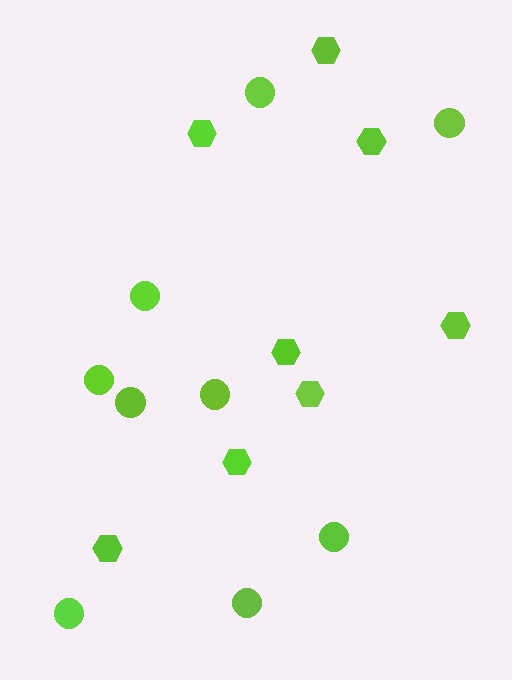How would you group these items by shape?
There are 2 groups: one group of circles (9) and one group of hexagons (8).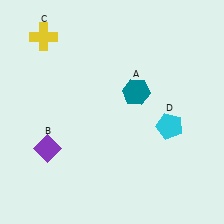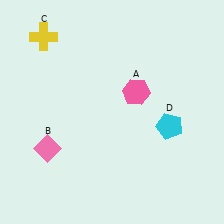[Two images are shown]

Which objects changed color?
A changed from teal to pink. B changed from purple to pink.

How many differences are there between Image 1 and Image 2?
There are 2 differences between the two images.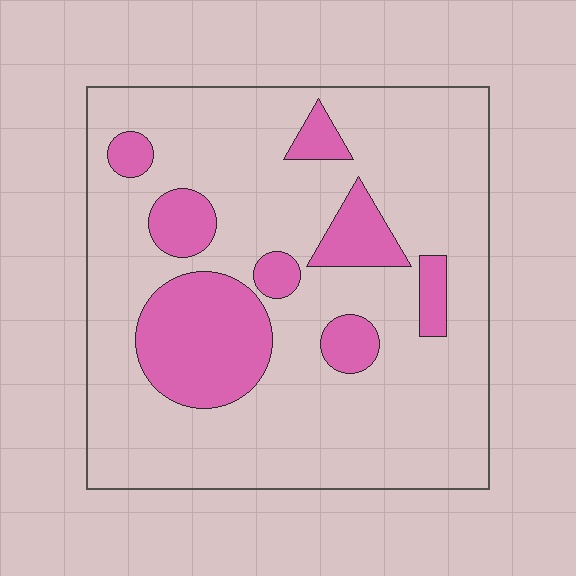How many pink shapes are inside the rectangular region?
8.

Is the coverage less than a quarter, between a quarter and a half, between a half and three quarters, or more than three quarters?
Less than a quarter.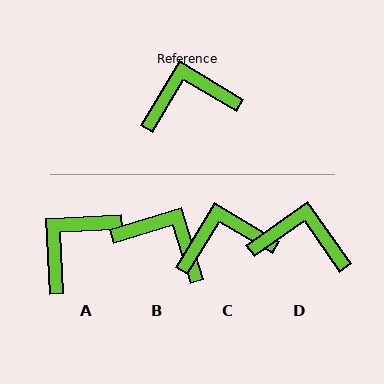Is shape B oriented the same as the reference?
No, it is off by about 42 degrees.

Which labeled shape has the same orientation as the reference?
C.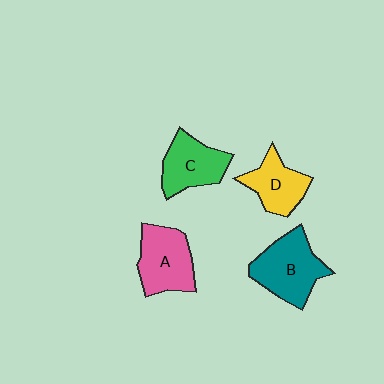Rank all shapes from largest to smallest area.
From largest to smallest: B (teal), A (pink), C (green), D (yellow).